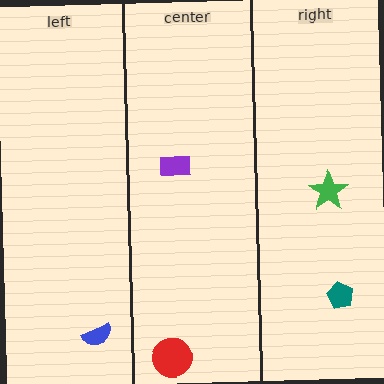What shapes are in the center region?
The purple rectangle, the red circle.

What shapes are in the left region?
The blue semicircle.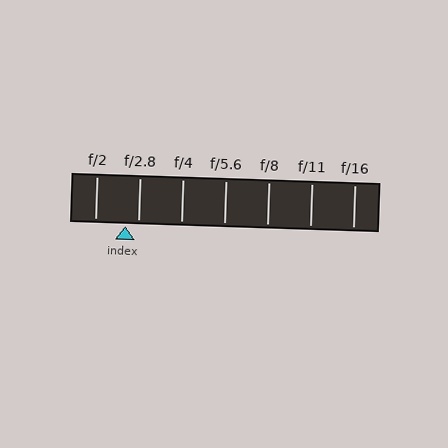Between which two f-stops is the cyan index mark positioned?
The index mark is between f/2 and f/2.8.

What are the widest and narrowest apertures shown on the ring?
The widest aperture shown is f/2 and the narrowest is f/16.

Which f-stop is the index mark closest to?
The index mark is closest to f/2.8.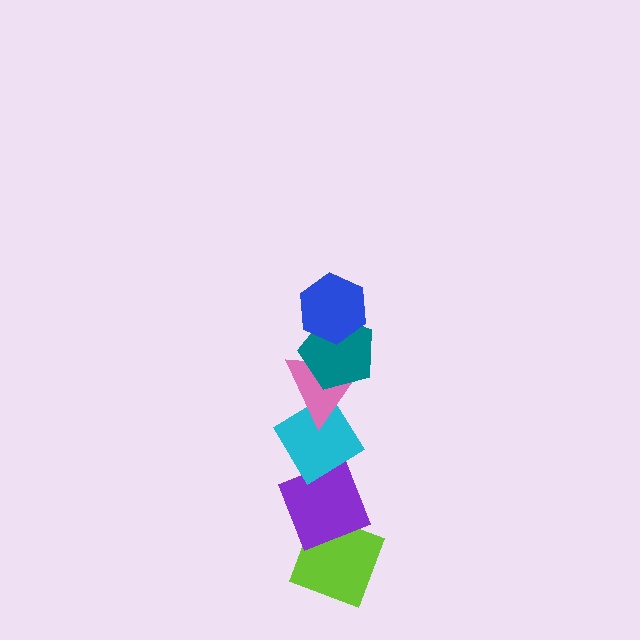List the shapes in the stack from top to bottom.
From top to bottom: the blue hexagon, the teal pentagon, the pink triangle, the cyan diamond, the purple diamond, the lime diamond.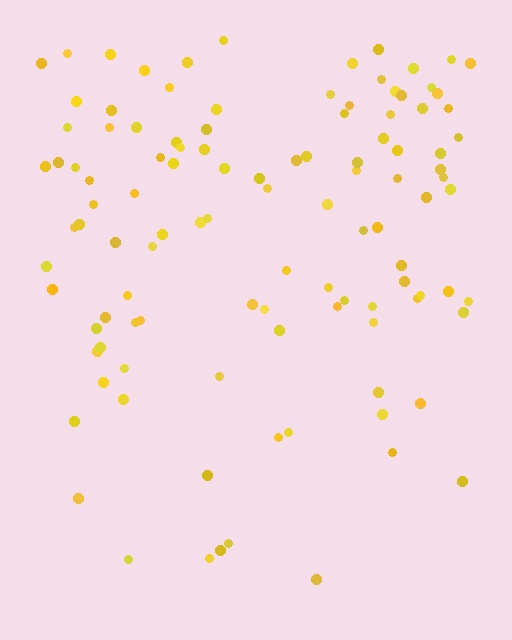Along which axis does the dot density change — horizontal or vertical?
Vertical.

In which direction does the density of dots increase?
From bottom to top, with the top side densest.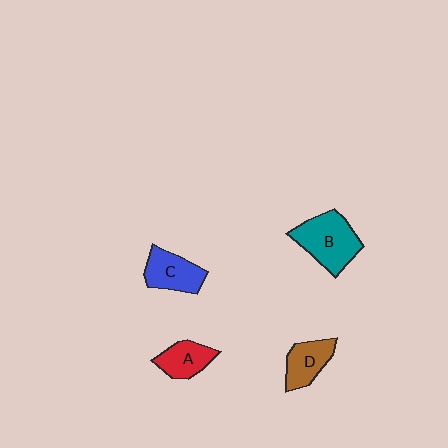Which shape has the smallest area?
Shape A (red).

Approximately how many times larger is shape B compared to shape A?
Approximately 1.7 times.